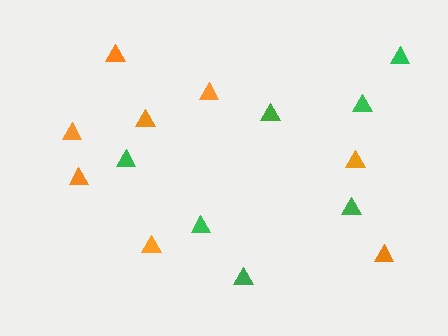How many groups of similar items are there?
There are 2 groups: one group of orange triangles (8) and one group of green triangles (7).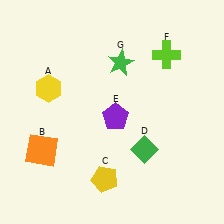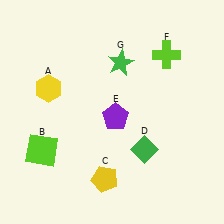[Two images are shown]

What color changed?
The square (B) changed from orange in Image 1 to lime in Image 2.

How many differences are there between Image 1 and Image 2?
There is 1 difference between the two images.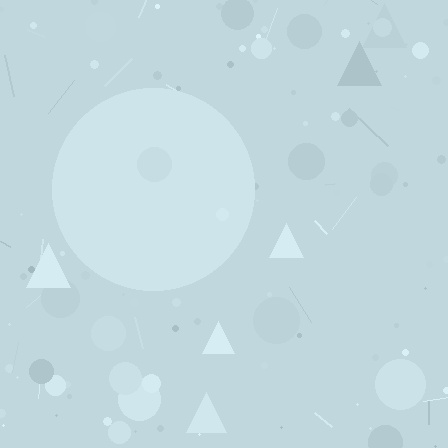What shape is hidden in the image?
A circle is hidden in the image.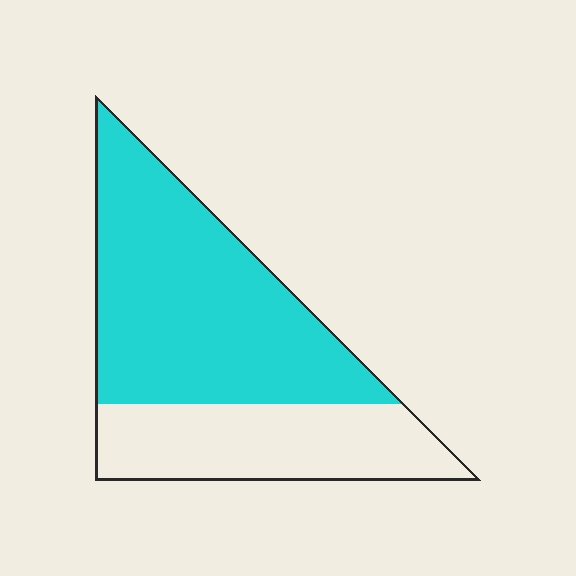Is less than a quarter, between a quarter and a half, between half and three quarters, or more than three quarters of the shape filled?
Between half and three quarters.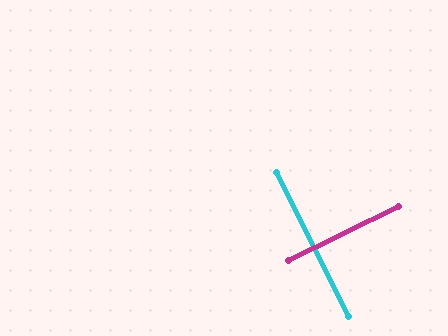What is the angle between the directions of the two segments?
Approximately 90 degrees.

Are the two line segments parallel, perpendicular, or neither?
Perpendicular — they meet at approximately 90°.